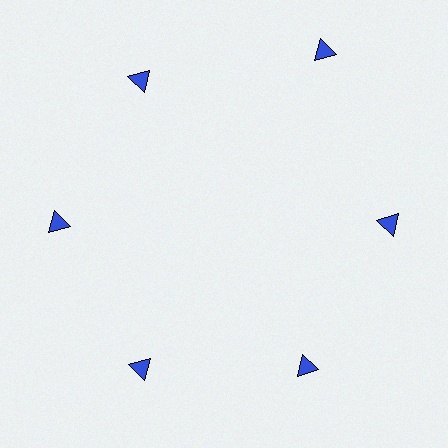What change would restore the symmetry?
The symmetry would be restored by moving it inward, back onto the ring so that all 6 triangles sit at equal angles and equal distance from the center.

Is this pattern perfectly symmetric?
No. The 6 blue triangles are arranged in a ring, but one element near the 1 o'clock position is pushed outward from the center, breaking the 6-fold rotational symmetry.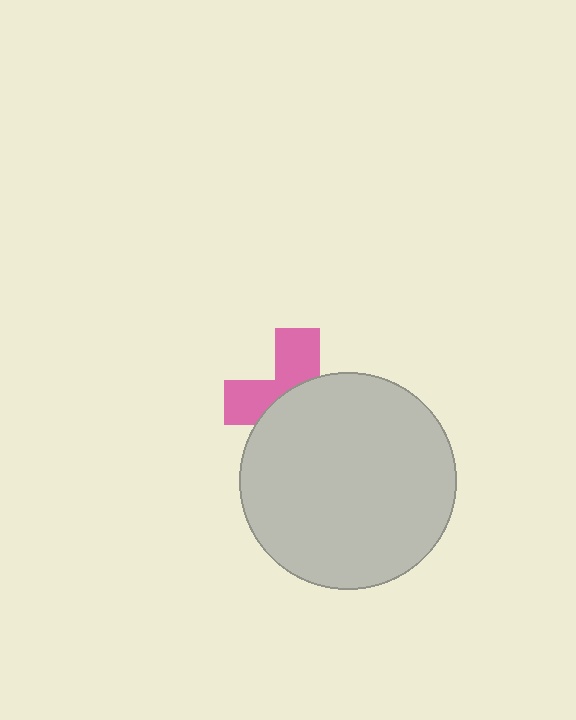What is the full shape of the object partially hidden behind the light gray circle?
The partially hidden object is a pink cross.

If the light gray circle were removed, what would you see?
You would see the complete pink cross.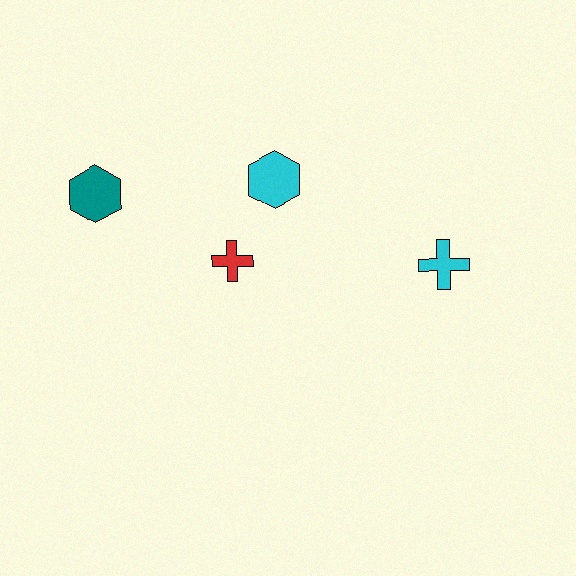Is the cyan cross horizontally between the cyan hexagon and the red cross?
No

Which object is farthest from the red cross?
The cyan cross is farthest from the red cross.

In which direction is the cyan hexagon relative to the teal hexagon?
The cyan hexagon is to the right of the teal hexagon.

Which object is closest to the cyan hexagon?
The red cross is closest to the cyan hexagon.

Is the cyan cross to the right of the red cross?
Yes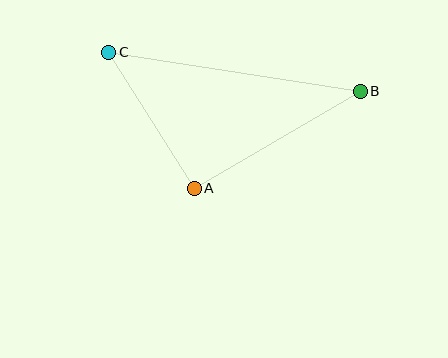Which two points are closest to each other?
Points A and C are closest to each other.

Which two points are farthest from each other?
Points B and C are farthest from each other.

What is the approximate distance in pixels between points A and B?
The distance between A and B is approximately 192 pixels.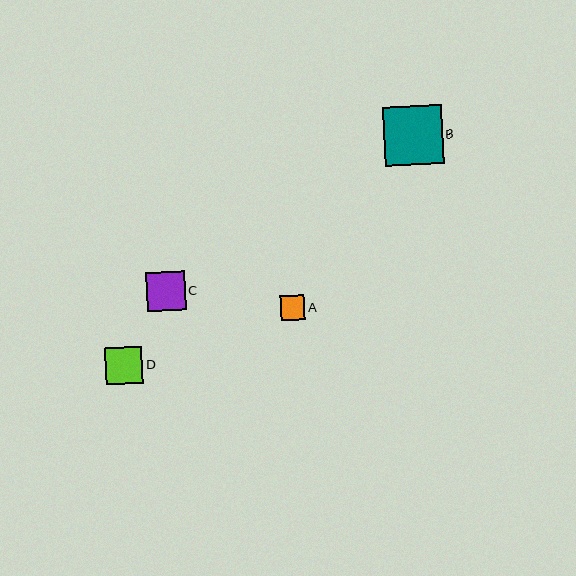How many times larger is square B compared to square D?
Square B is approximately 1.6 times the size of square D.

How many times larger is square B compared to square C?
Square B is approximately 1.5 times the size of square C.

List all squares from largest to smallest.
From largest to smallest: B, C, D, A.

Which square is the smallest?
Square A is the smallest with a size of approximately 25 pixels.